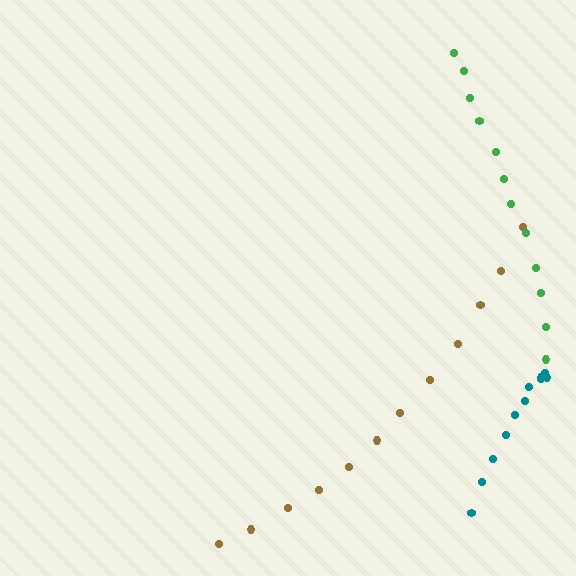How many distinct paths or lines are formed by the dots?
There are 3 distinct paths.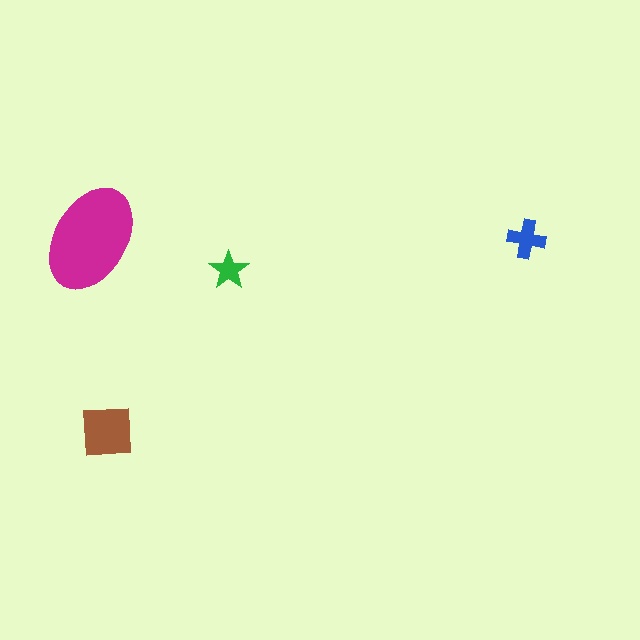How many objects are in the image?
There are 4 objects in the image.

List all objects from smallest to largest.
The green star, the blue cross, the brown square, the magenta ellipse.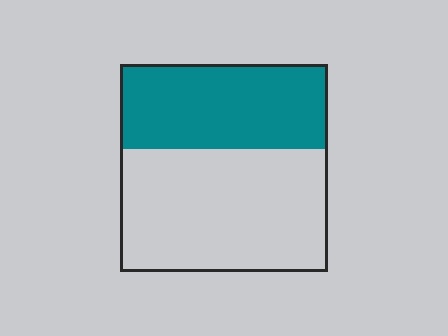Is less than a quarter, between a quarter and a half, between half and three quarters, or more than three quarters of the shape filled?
Between a quarter and a half.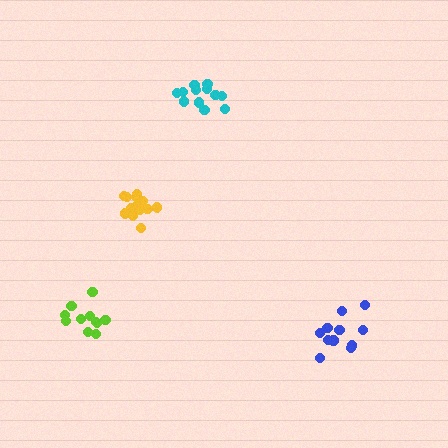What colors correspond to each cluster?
The clusters are colored: yellow, cyan, lime, blue.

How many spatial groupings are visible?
There are 4 spatial groupings.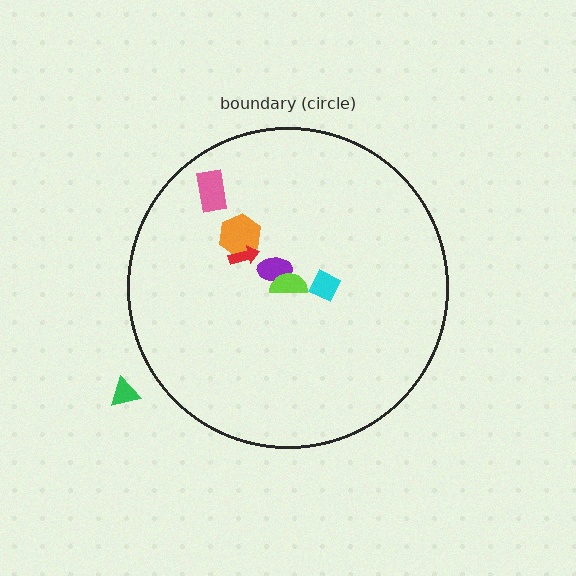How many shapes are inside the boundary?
6 inside, 1 outside.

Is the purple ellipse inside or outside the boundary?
Inside.